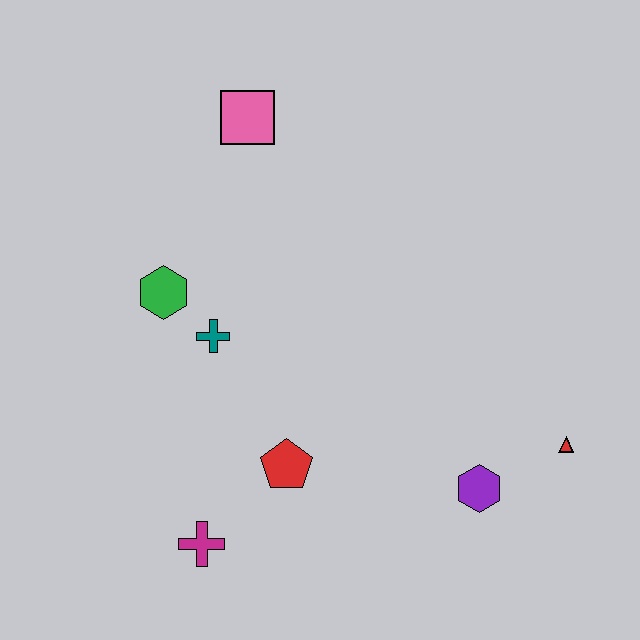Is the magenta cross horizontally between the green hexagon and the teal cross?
Yes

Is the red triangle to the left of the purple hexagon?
No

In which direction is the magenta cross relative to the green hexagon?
The magenta cross is below the green hexagon.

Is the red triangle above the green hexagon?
No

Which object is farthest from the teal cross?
The red triangle is farthest from the teal cross.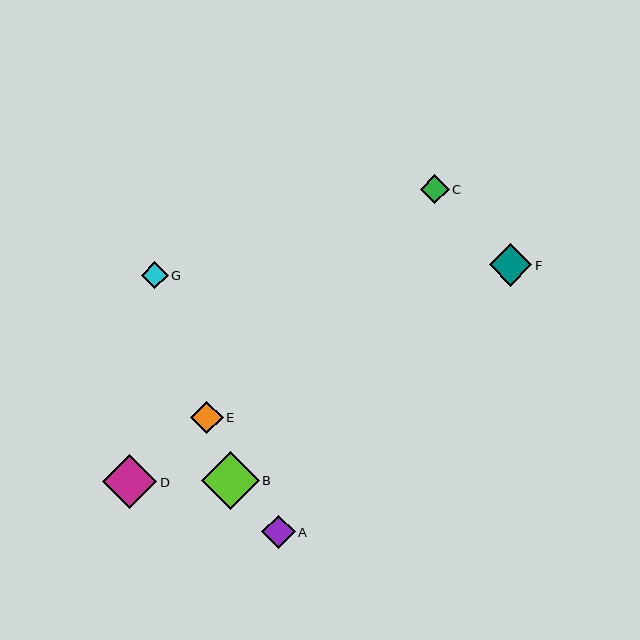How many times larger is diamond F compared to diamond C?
Diamond F is approximately 1.5 times the size of diamond C.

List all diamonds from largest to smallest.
From largest to smallest: B, D, F, A, E, C, G.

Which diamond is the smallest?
Diamond G is the smallest with a size of approximately 27 pixels.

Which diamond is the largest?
Diamond B is the largest with a size of approximately 57 pixels.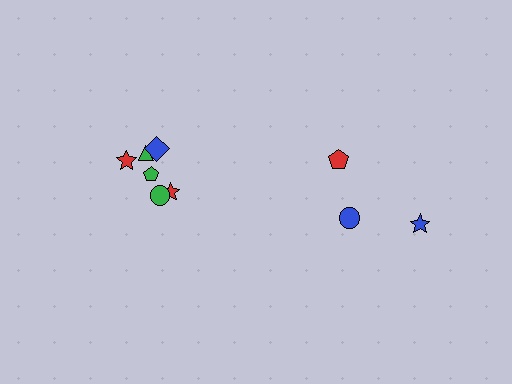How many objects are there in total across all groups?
There are 9 objects.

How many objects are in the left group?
There are 6 objects.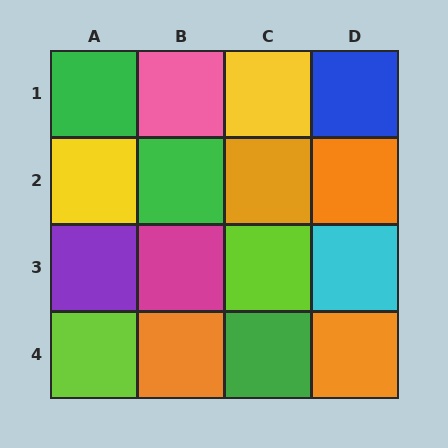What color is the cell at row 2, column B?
Green.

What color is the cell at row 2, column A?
Yellow.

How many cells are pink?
1 cell is pink.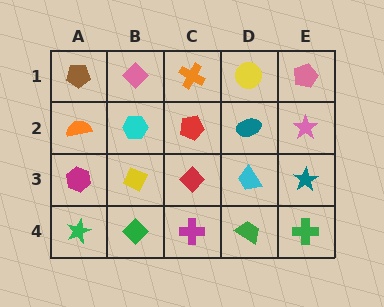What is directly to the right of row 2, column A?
A cyan hexagon.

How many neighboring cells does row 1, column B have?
3.